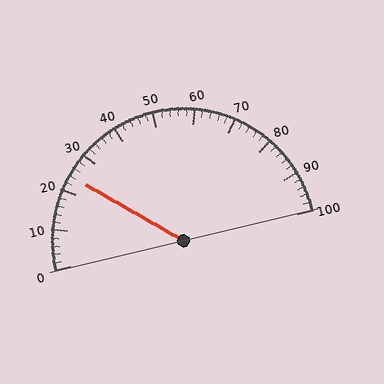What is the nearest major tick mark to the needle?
The nearest major tick mark is 20.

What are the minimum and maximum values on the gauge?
The gauge ranges from 0 to 100.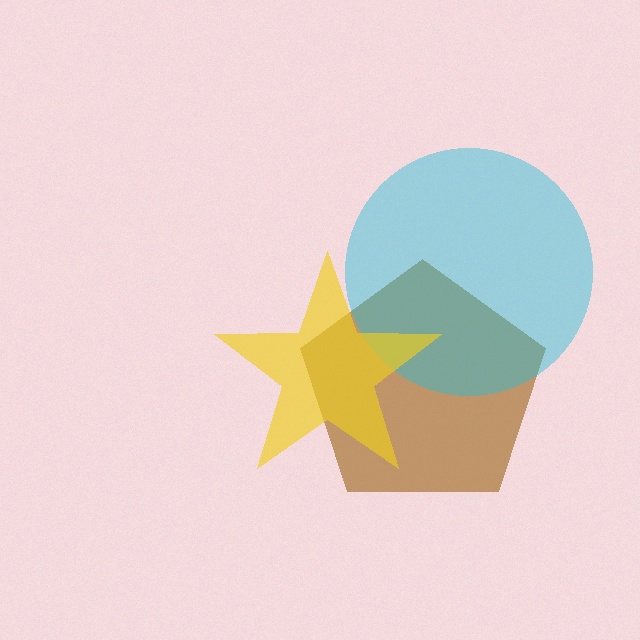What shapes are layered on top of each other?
The layered shapes are: a brown pentagon, a cyan circle, a yellow star.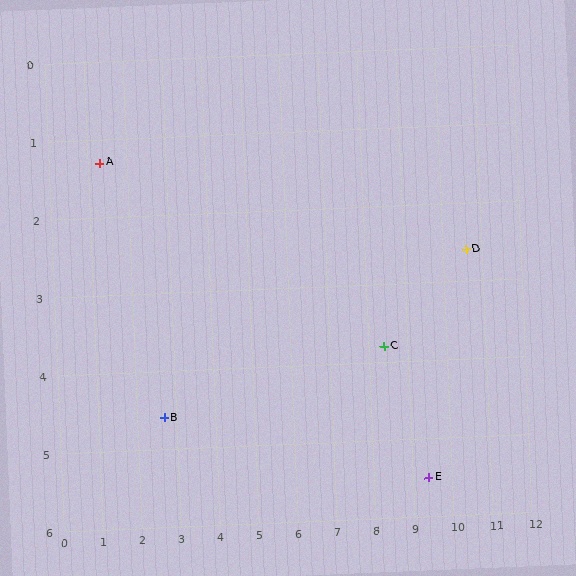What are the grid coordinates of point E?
Point E is at approximately (9.4, 5.5).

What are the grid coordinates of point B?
Point B is at approximately (2.7, 4.6).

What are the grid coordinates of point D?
Point D is at approximately (10.6, 2.6).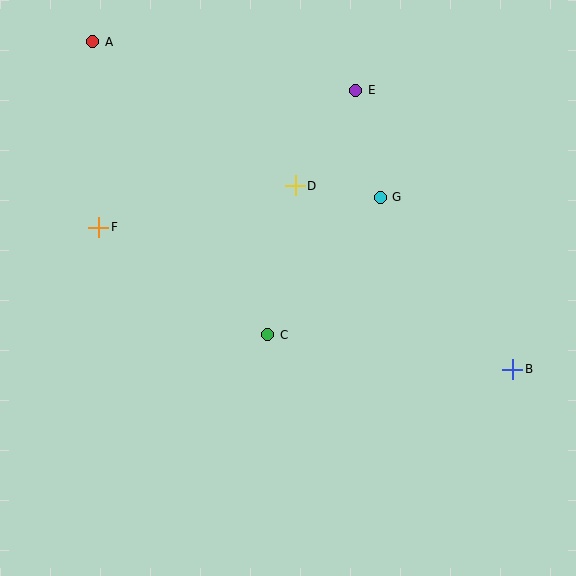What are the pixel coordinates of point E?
Point E is at (356, 90).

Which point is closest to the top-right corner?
Point E is closest to the top-right corner.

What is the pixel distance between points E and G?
The distance between E and G is 110 pixels.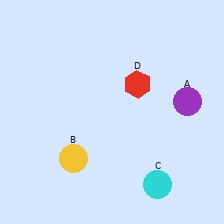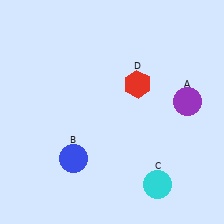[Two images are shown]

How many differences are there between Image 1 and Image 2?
There is 1 difference between the two images.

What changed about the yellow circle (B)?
In Image 1, B is yellow. In Image 2, it changed to blue.